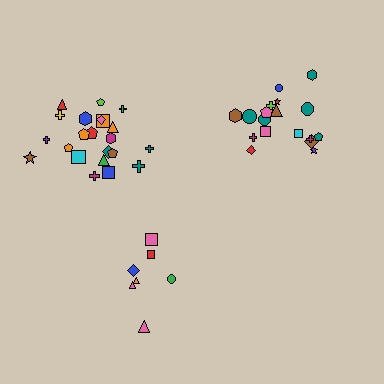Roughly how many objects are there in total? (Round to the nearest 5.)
Roughly 45 objects in total.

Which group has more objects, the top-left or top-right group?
The top-left group.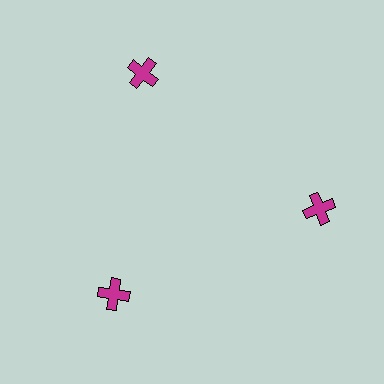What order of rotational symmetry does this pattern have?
This pattern has 3-fold rotational symmetry.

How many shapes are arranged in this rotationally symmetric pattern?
There are 3 shapes, arranged in 3 groups of 1.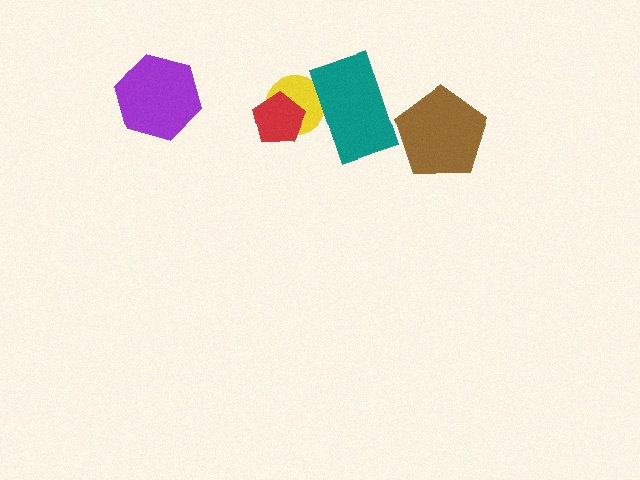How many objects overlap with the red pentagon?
1 object overlaps with the red pentagon.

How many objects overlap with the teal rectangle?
1 object overlaps with the teal rectangle.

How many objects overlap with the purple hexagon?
0 objects overlap with the purple hexagon.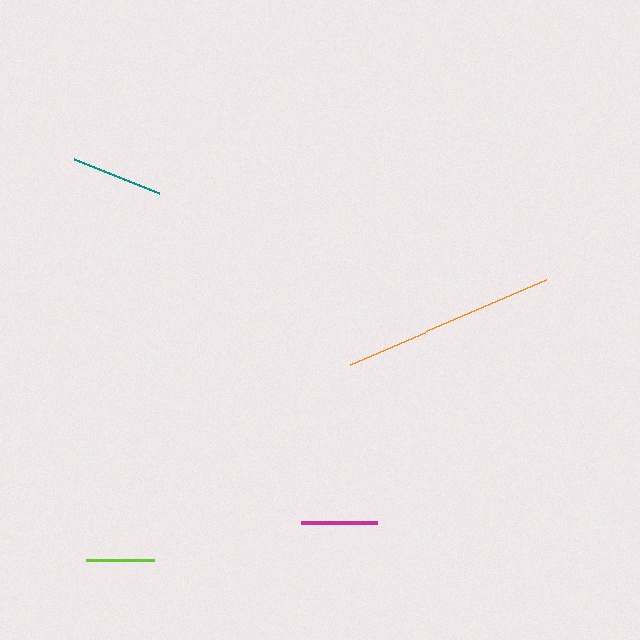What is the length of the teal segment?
The teal segment is approximately 92 pixels long.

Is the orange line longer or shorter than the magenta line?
The orange line is longer than the magenta line.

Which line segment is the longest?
The orange line is the longest at approximately 214 pixels.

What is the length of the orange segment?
The orange segment is approximately 214 pixels long.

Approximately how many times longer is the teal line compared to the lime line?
The teal line is approximately 1.4 times the length of the lime line.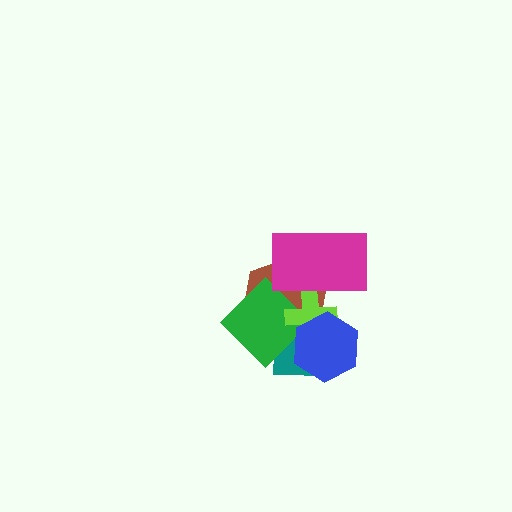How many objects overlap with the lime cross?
5 objects overlap with the lime cross.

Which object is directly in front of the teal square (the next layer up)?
The brown hexagon is directly in front of the teal square.